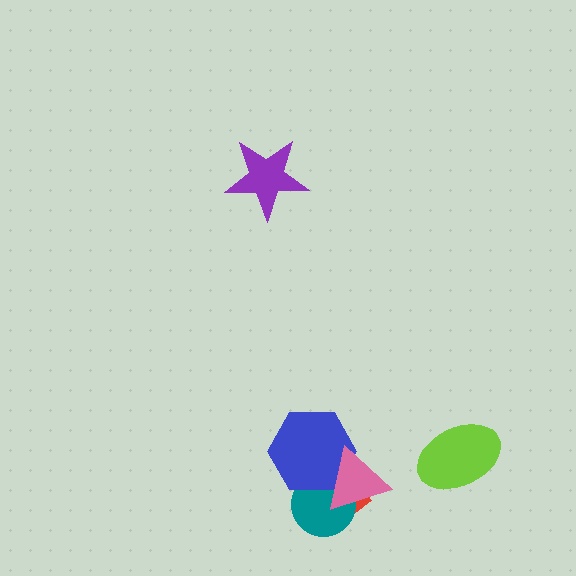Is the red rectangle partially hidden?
Yes, it is partially covered by another shape.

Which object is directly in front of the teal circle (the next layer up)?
The blue hexagon is directly in front of the teal circle.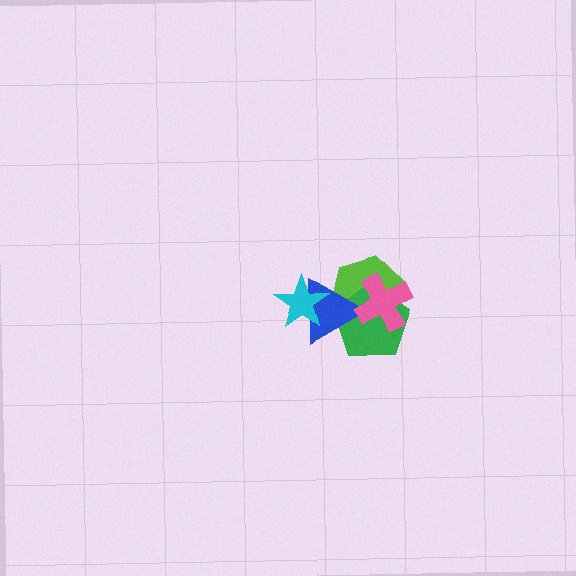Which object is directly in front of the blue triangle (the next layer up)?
The cyan star is directly in front of the blue triangle.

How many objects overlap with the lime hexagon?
3 objects overlap with the lime hexagon.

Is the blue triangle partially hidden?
Yes, it is partially covered by another shape.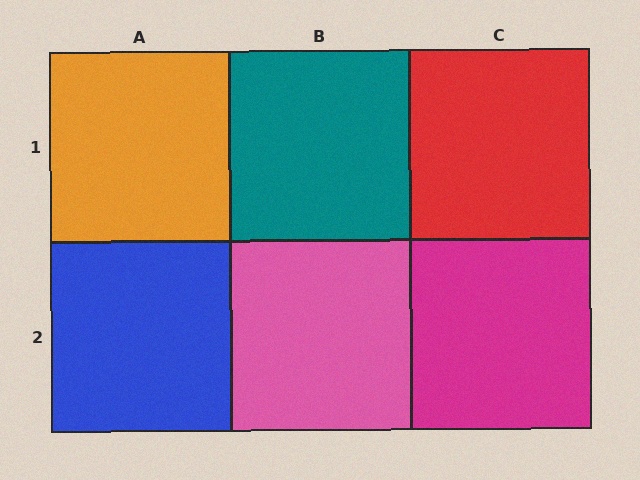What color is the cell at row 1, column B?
Teal.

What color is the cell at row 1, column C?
Red.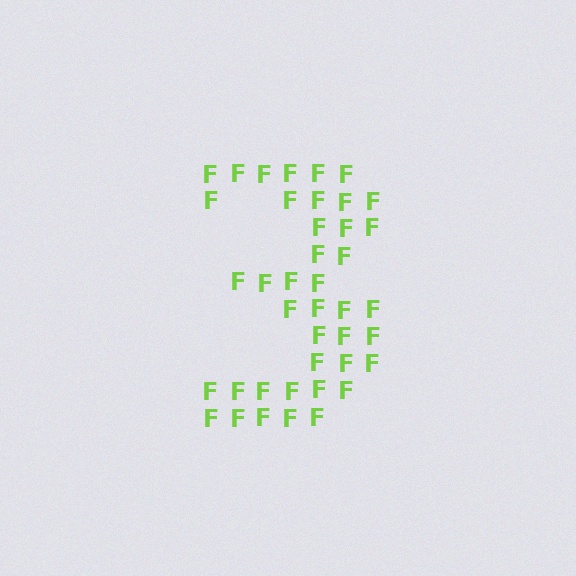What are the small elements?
The small elements are letter F's.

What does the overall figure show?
The overall figure shows the digit 3.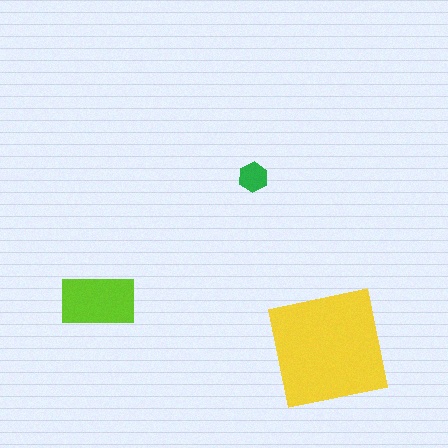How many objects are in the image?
There are 3 objects in the image.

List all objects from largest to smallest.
The yellow square, the lime rectangle, the green hexagon.